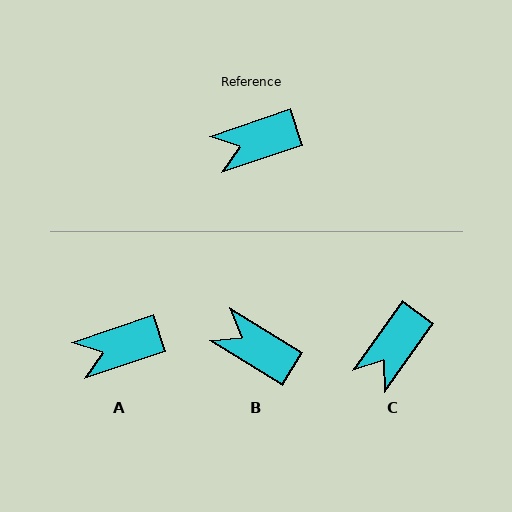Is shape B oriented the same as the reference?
No, it is off by about 50 degrees.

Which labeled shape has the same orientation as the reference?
A.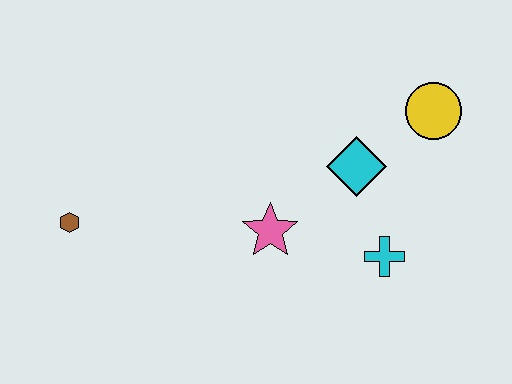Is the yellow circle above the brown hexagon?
Yes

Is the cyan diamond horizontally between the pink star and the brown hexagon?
No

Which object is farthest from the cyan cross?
The brown hexagon is farthest from the cyan cross.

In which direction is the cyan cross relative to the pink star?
The cyan cross is to the right of the pink star.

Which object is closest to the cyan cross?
The cyan diamond is closest to the cyan cross.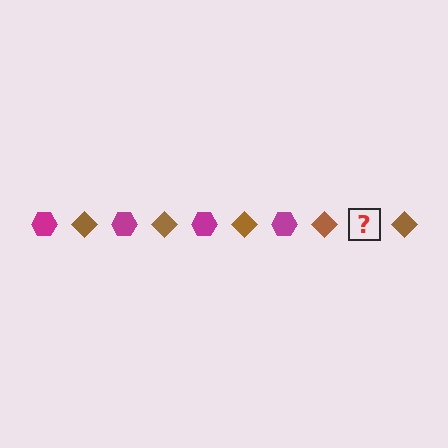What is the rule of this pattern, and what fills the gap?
The rule is that the pattern alternates between magenta hexagon and brown diamond. The gap should be filled with a magenta hexagon.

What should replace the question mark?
The question mark should be replaced with a magenta hexagon.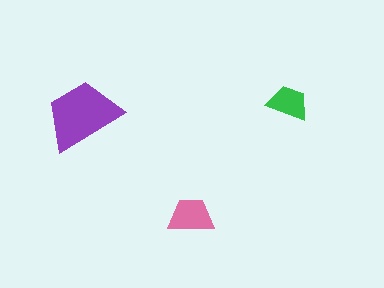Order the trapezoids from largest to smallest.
the purple one, the pink one, the green one.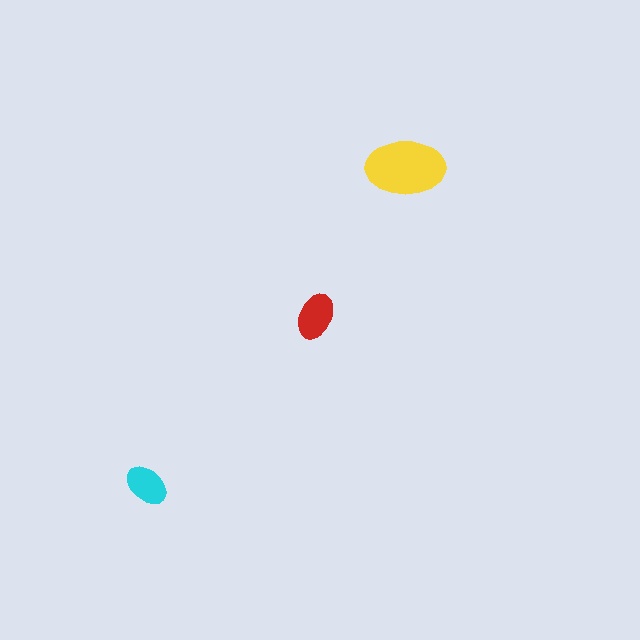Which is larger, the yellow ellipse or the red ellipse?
The yellow one.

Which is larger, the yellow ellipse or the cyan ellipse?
The yellow one.